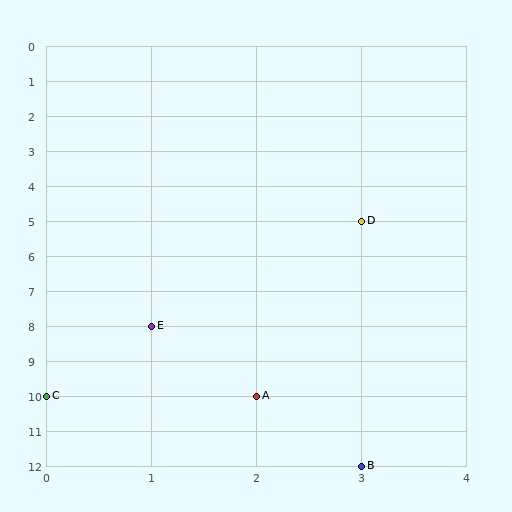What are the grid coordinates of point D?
Point D is at grid coordinates (3, 5).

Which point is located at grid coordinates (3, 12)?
Point B is at (3, 12).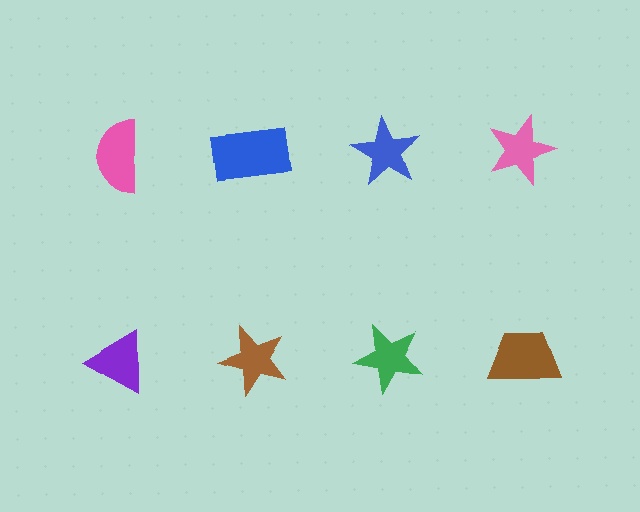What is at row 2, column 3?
A green star.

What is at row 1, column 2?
A blue rectangle.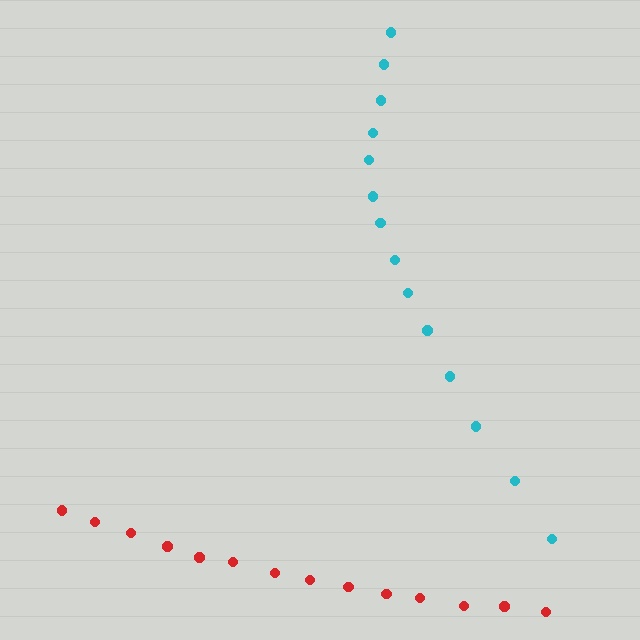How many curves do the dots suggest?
There are 2 distinct paths.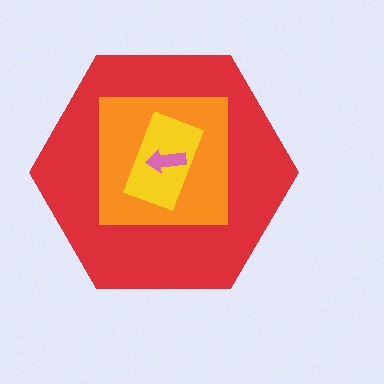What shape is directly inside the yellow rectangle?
The pink arrow.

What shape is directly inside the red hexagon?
The orange square.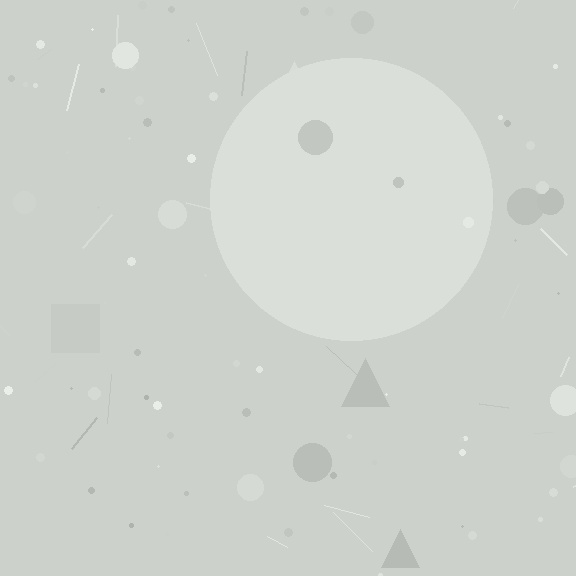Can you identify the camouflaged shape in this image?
The camouflaged shape is a circle.